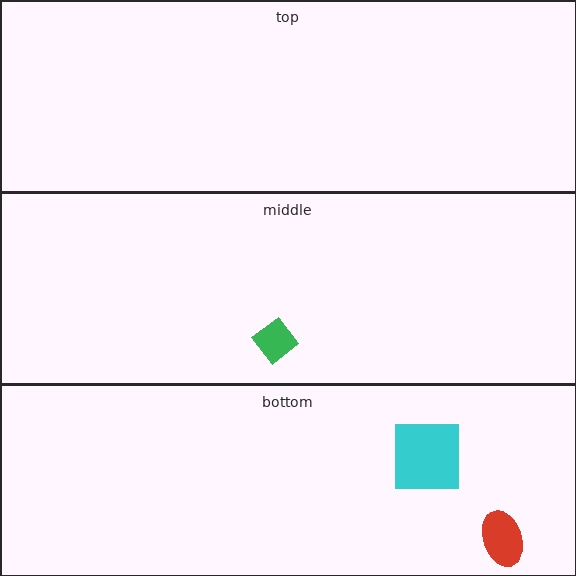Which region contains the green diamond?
The middle region.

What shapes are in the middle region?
The green diamond.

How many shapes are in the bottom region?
2.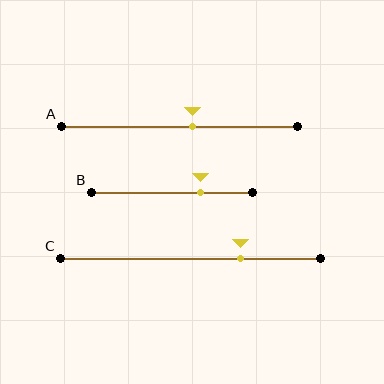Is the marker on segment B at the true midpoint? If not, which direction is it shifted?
No, the marker on segment B is shifted to the right by about 18% of the segment length.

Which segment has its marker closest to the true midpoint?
Segment A has its marker closest to the true midpoint.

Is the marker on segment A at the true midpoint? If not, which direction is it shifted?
No, the marker on segment A is shifted to the right by about 6% of the segment length.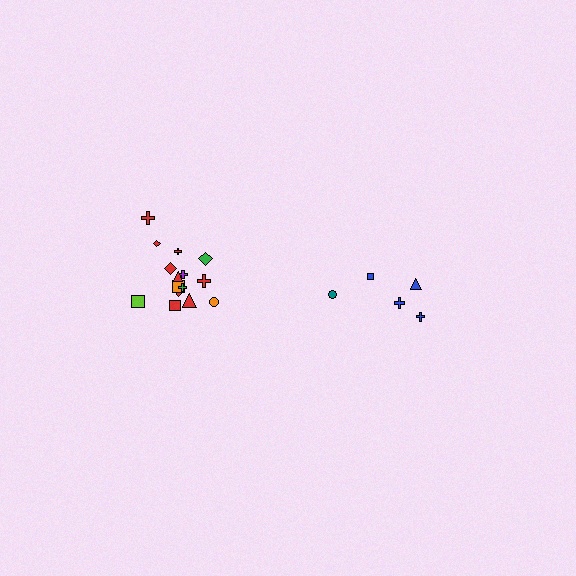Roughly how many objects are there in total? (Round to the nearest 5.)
Roughly 20 objects in total.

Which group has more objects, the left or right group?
The left group.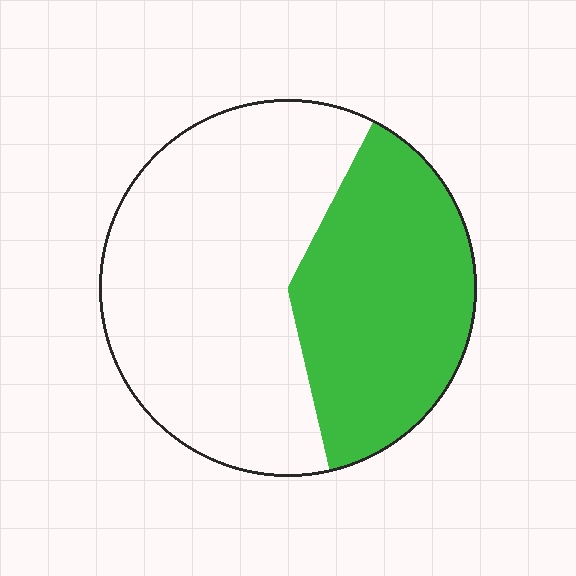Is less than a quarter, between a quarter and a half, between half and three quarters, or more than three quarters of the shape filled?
Between a quarter and a half.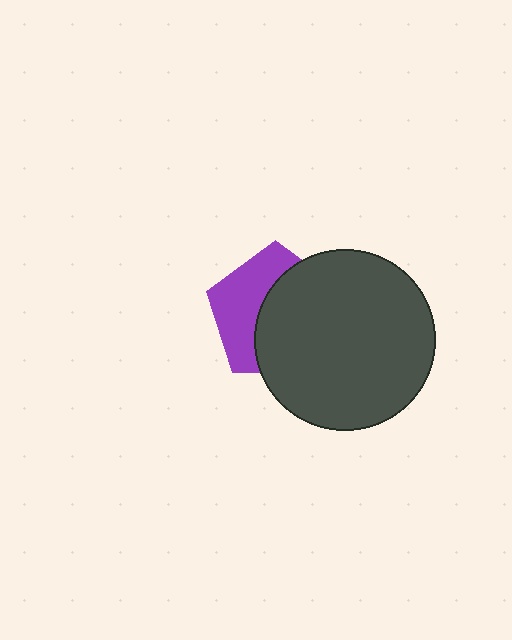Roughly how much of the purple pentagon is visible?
A small part of it is visible (roughly 42%).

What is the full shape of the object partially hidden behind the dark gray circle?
The partially hidden object is a purple pentagon.